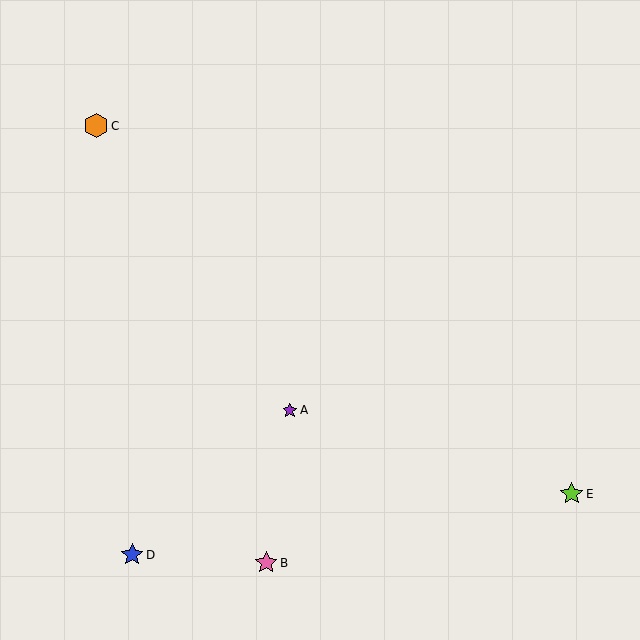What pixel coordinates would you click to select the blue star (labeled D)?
Click at (132, 555) to select the blue star D.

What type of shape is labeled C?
Shape C is an orange hexagon.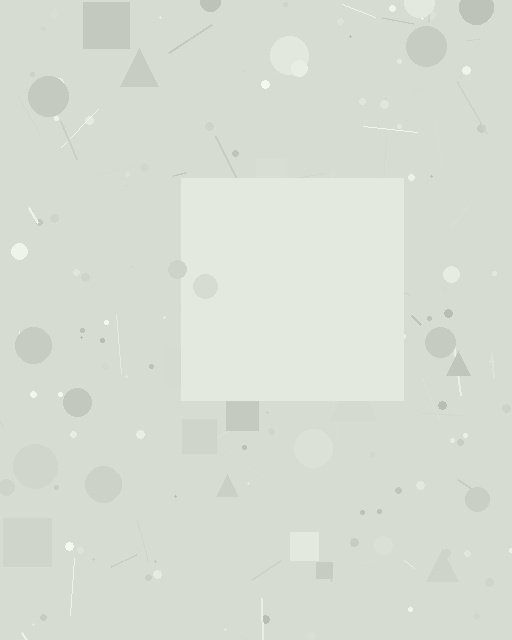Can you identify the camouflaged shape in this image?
The camouflaged shape is a square.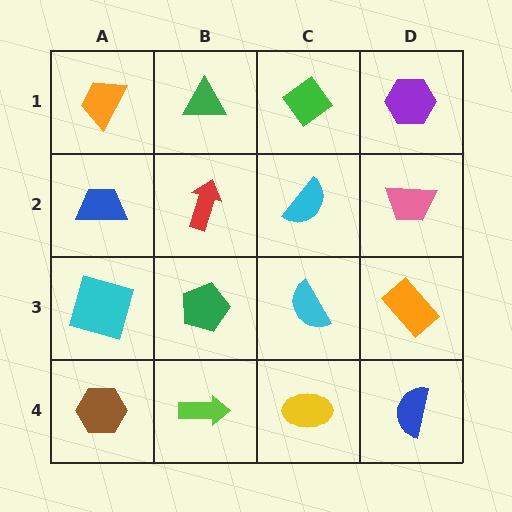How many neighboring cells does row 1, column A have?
2.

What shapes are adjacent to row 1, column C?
A cyan semicircle (row 2, column C), a green triangle (row 1, column B), a purple hexagon (row 1, column D).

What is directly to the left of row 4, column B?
A brown hexagon.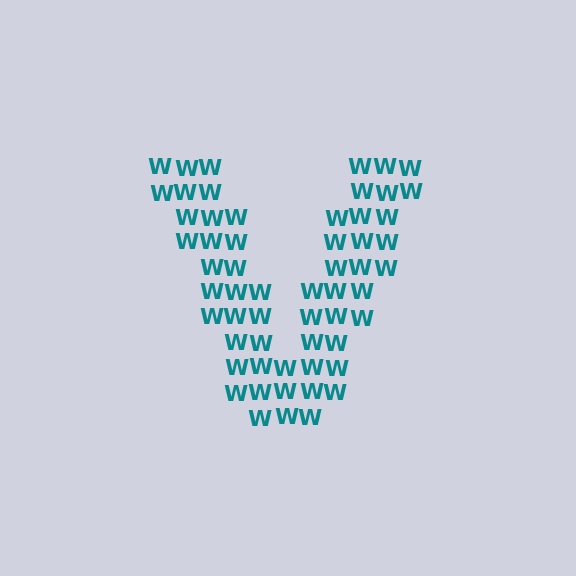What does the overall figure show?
The overall figure shows the letter V.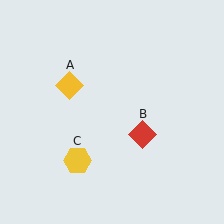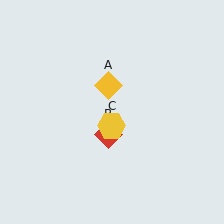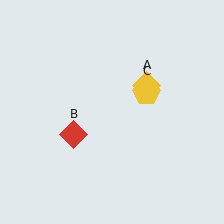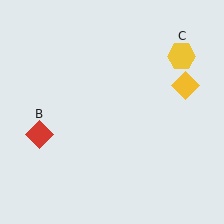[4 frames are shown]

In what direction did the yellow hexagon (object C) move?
The yellow hexagon (object C) moved up and to the right.